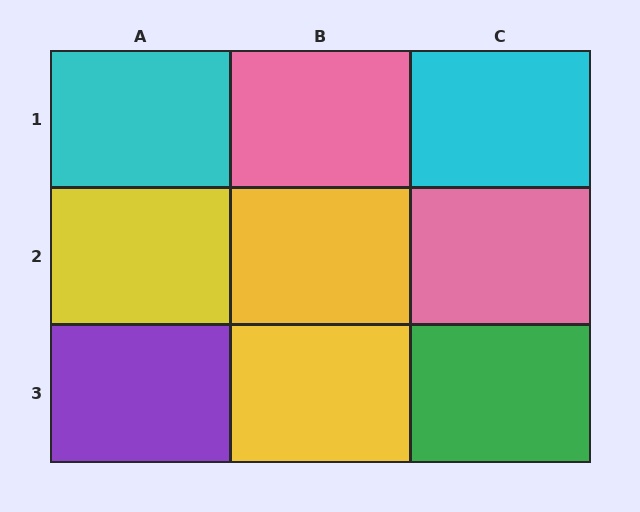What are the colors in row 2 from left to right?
Yellow, yellow, pink.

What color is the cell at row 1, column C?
Cyan.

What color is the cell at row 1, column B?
Pink.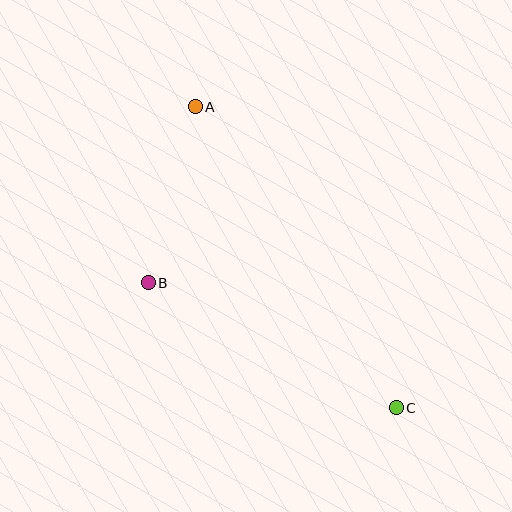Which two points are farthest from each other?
Points A and C are farthest from each other.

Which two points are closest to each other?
Points A and B are closest to each other.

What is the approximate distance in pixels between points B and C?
The distance between B and C is approximately 278 pixels.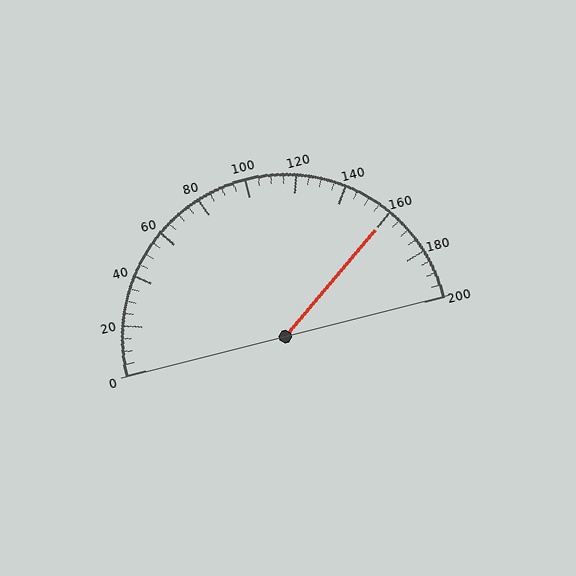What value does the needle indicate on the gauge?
The needle indicates approximately 160.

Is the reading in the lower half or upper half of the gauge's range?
The reading is in the upper half of the range (0 to 200).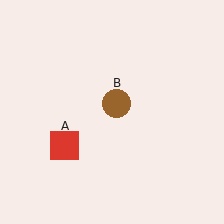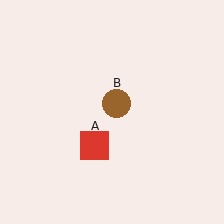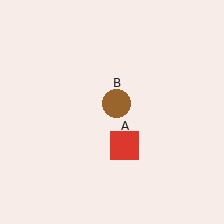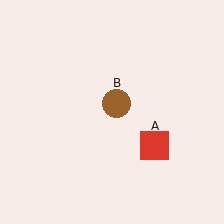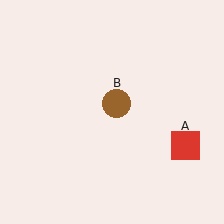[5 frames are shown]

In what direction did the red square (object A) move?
The red square (object A) moved right.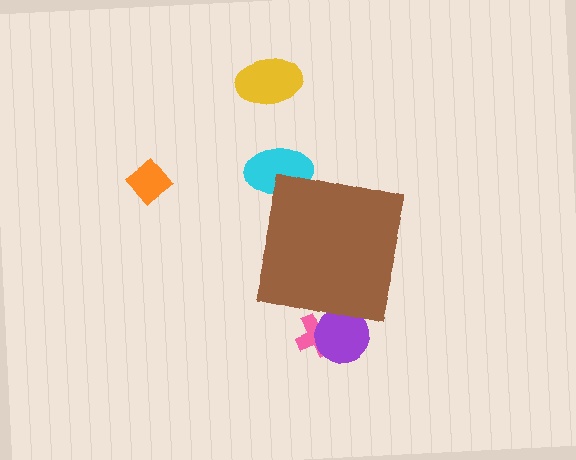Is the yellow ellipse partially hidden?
No, the yellow ellipse is fully visible.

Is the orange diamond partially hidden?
No, the orange diamond is fully visible.